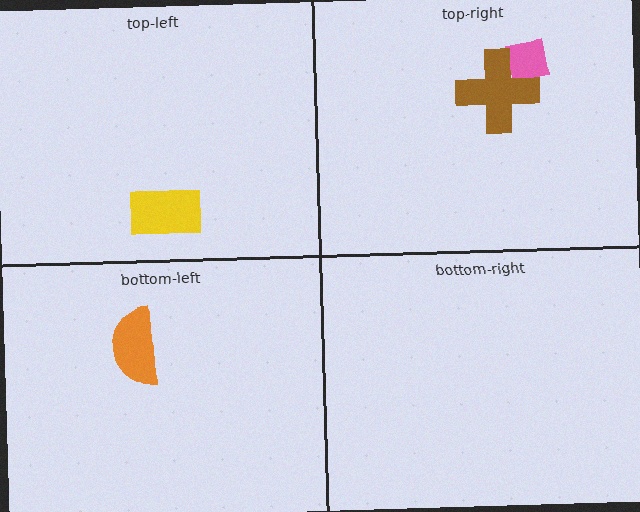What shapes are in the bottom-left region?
The orange semicircle.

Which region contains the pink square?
The top-right region.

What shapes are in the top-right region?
The pink square, the brown cross.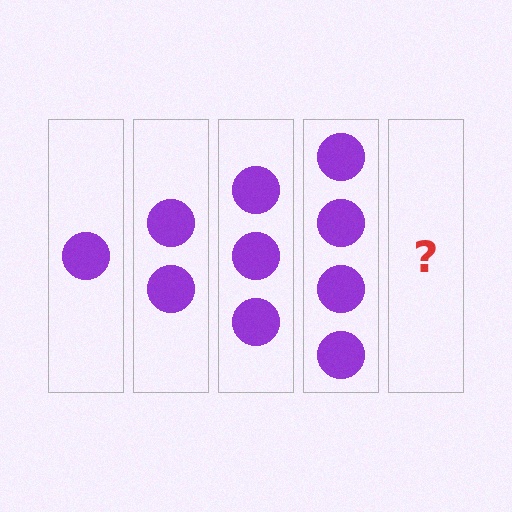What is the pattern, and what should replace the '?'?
The pattern is that each step adds one more circle. The '?' should be 5 circles.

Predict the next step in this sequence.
The next step is 5 circles.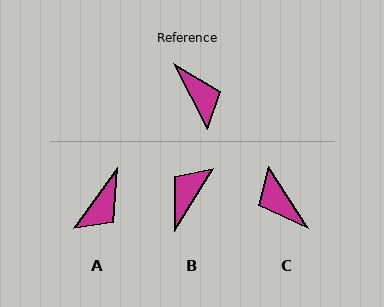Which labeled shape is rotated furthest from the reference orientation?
C, about 174 degrees away.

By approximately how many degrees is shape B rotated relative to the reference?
Approximately 120 degrees counter-clockwise.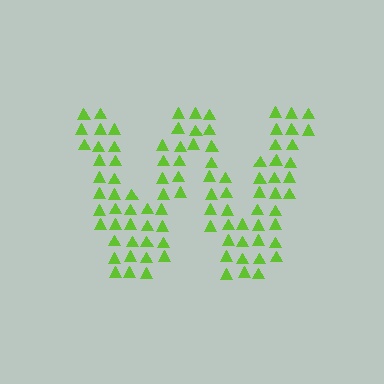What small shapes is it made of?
It is made of small triangles.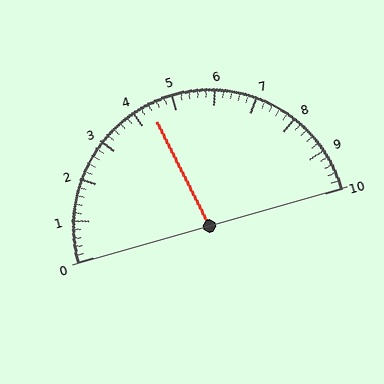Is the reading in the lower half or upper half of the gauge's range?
The reading is in the lower half of the range (0 to 10).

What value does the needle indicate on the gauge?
The needle indicates approximately 4.4.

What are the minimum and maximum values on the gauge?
The gauge ranges from 0 to 10.